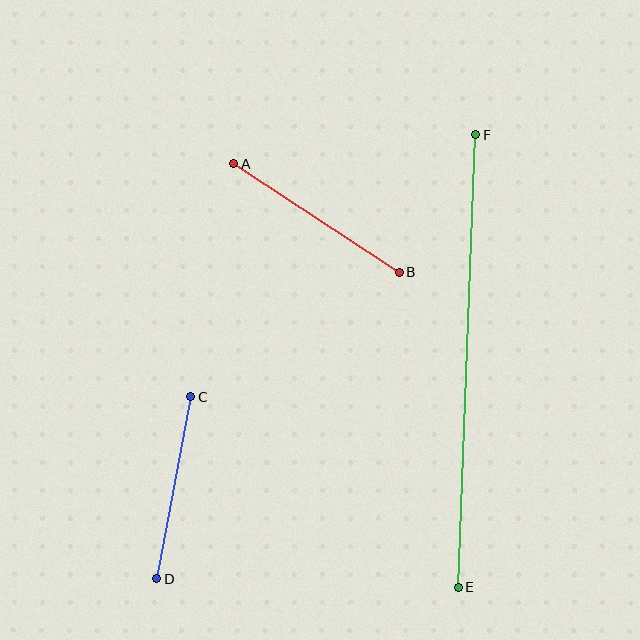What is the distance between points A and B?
The distance is approximately 198 pixels.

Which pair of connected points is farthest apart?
Points E and F are farthest apart.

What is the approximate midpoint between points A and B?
The midpoint is at approximately (317, 218) pixels.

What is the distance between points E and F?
The distance is approximately 453 pixels.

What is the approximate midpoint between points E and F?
The midpoint is at approximately (467, 361) pixels.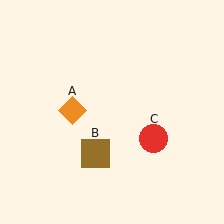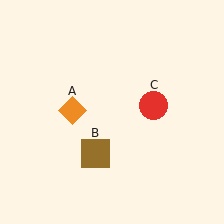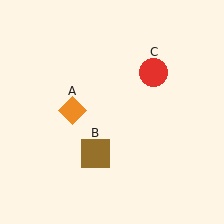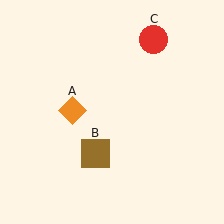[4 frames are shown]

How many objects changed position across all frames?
1 object changed position: red circle (object C).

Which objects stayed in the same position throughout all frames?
Orange diamond (object A) and brown square (object B) remained stationary.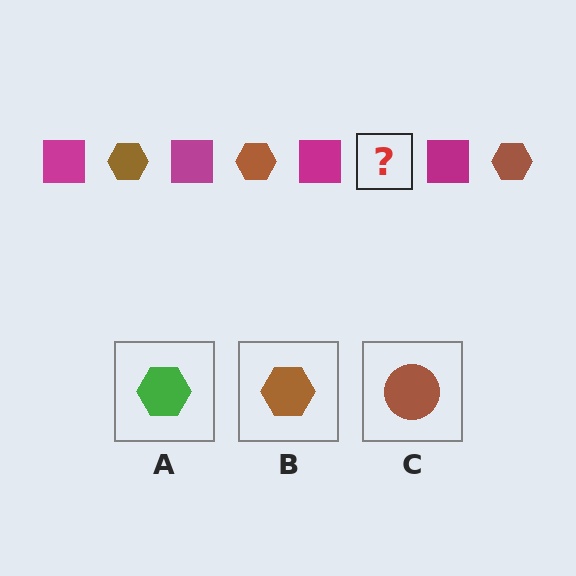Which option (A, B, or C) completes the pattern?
B.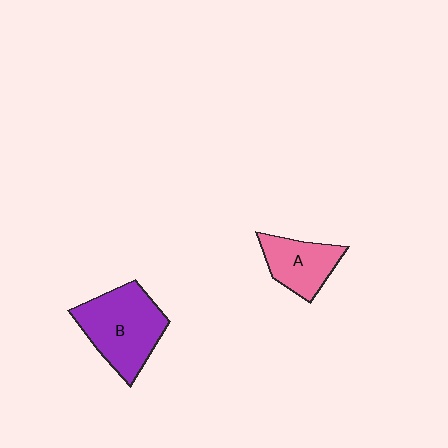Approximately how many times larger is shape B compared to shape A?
Approximately 1.6 times.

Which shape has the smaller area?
Shape A (pink).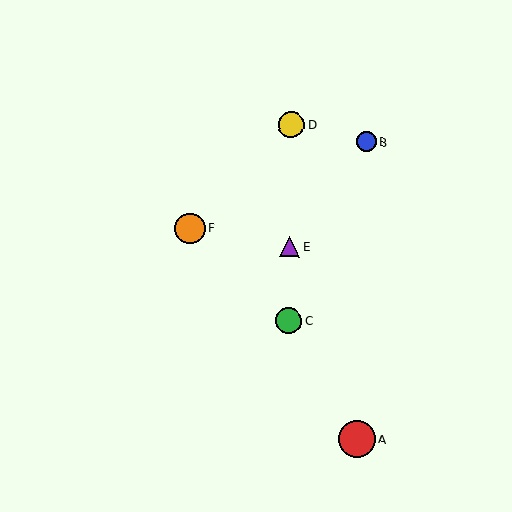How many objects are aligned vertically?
3 objects (C, D, E) are aligned vertically.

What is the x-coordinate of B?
Object B is at x≈367.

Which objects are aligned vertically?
Objects C, D, E are aligned vertically.